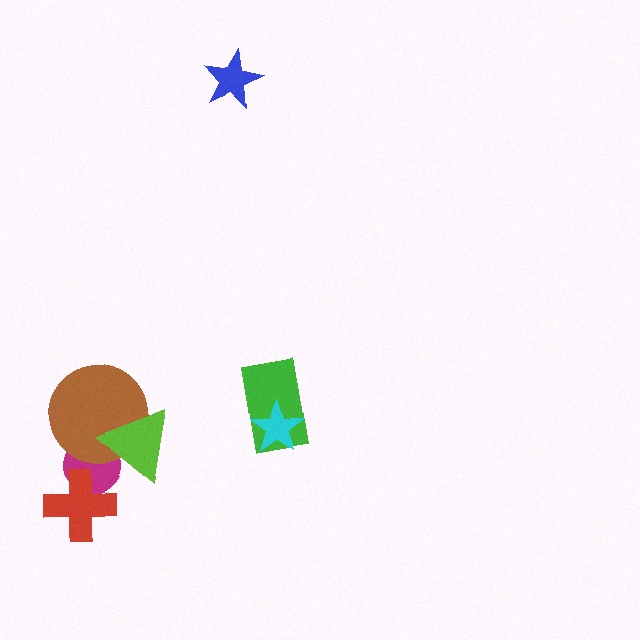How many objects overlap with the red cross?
1 object overlaps with the red cross.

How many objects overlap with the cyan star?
1 object overlaps with the cyan star.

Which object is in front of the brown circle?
The lime triangle is in front of the brown circle.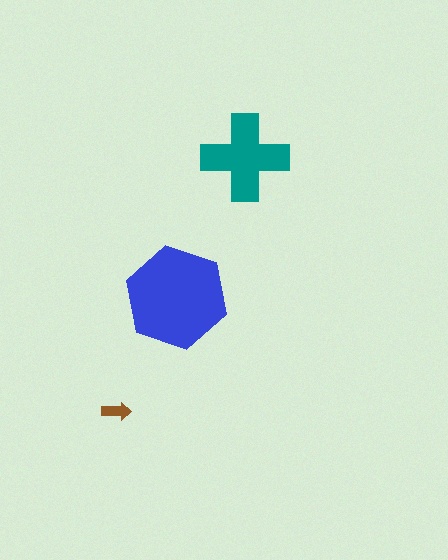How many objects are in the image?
There are 3 objects in the image.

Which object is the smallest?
The brown arrow.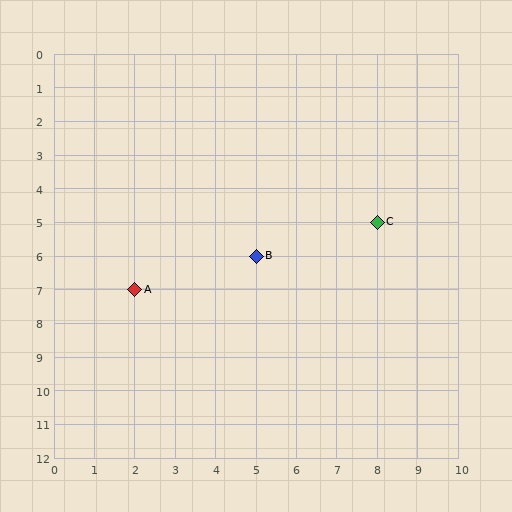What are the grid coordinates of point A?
Point A is at grid coordinates (2, 7).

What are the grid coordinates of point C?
Point C is at grid coordinates (8, 5).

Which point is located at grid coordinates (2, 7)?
Point A is at (2, 7).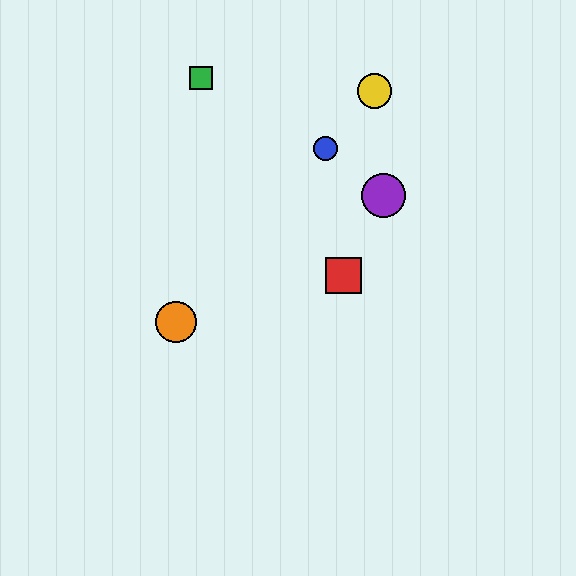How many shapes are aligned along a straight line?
3 shapes (the blue circle, the yellow circle, the orange circle) are aligned along a straight line.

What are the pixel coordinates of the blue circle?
The blue circle is at (325, 148).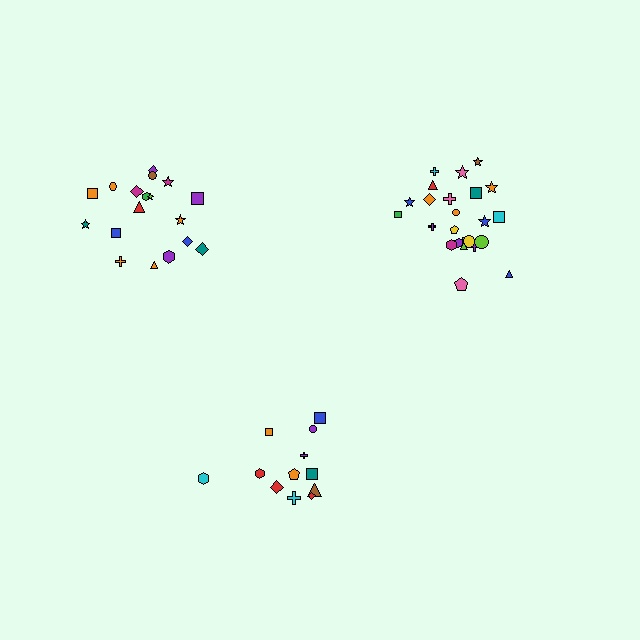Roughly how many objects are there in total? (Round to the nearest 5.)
Roughly 55 objects in total.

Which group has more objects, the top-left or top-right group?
The top-right group.